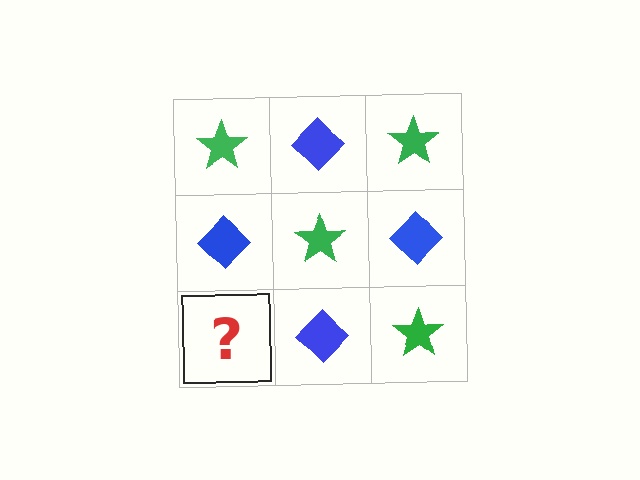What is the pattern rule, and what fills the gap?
The rule is that it alternates green star and blue diamond in a checkerboard pattern. The gap should be filled with a green star.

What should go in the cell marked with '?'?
The missing cell should contain a green star.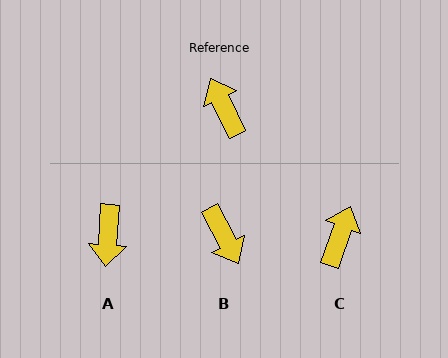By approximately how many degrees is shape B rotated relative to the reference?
Approximately 178 degrees clockwise.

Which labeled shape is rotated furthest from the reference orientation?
B, about 178 degrees away.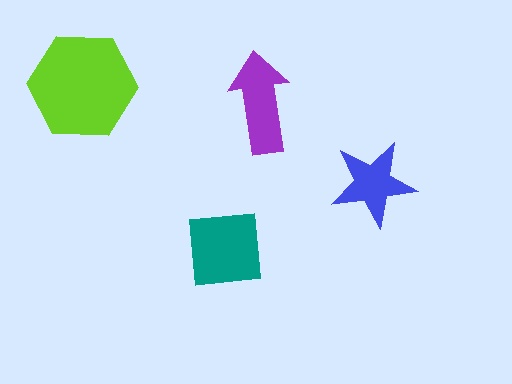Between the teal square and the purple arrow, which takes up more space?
The teal square.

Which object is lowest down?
The teal square is bottommost.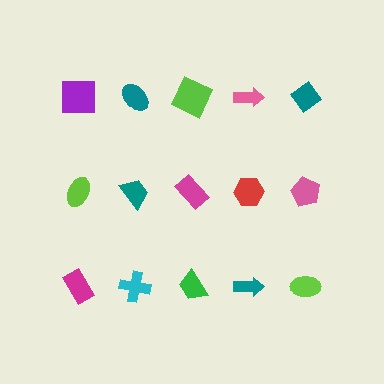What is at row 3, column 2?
A cyan cross.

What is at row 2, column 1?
A lime ellipse.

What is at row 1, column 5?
A teal diamond.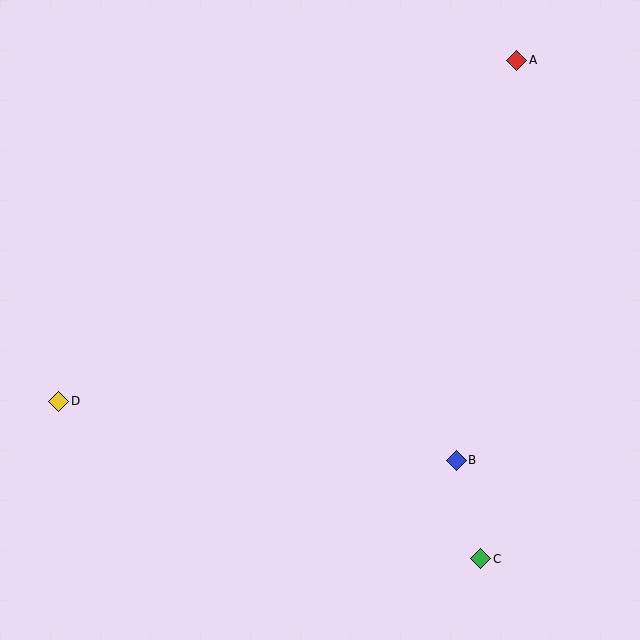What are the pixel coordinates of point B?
Point B is at (456, 460).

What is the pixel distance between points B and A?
The distance between B and A is 404 pixels.